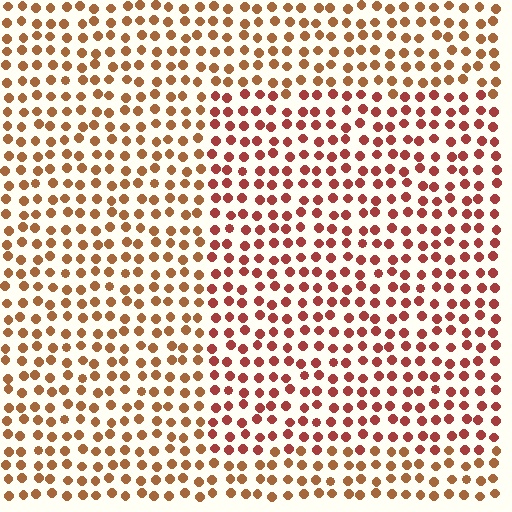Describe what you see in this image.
The image is filled with small brown elements in a uniform arrangement. A rectangle-shaped region is visible where the elements are tinted to a slightly different hue, forming a subtle color boundary.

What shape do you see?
I see a rectangle.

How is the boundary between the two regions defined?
The boundary is defined purely by a slight shift in hue (about 26 degrees). Spacing, size, and orientation are identical on both sides.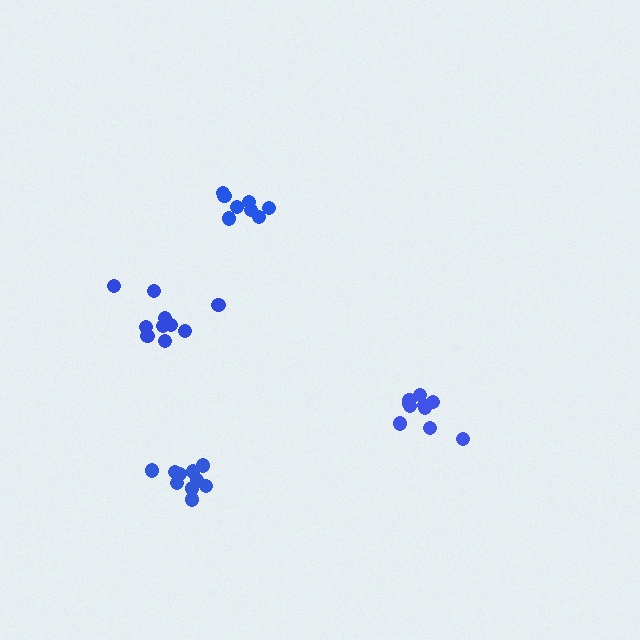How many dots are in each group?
Group 1: 10 dots, Group 2: 8 dots, Group 3: 10 dots, Group 4: 10 dots (38 total).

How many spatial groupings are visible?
There are 4 spatial groupings.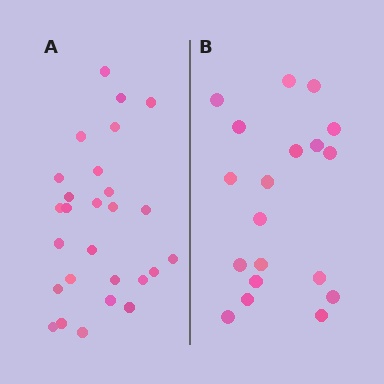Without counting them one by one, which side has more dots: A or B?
Region A (the left region) has more dots.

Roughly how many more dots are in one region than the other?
Region A has roughly 8 or so more dots than region B.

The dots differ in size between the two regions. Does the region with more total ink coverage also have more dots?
No. Region B has more total ink coverage because its dots are larger, but region A actually contains more individual dots. Total area can be misleading — the number of items is what matters here.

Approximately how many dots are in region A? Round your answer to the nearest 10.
About 30 dots. (The exact count is 27, which rounds to 30.)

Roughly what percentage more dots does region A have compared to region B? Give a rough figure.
About 40% more.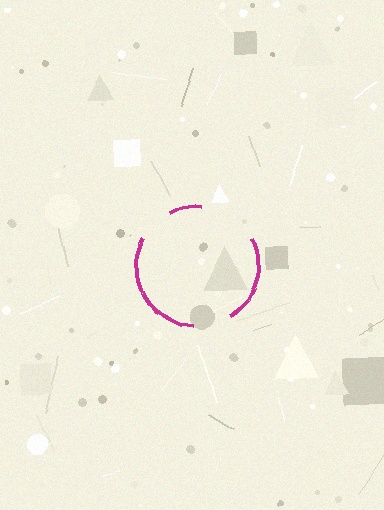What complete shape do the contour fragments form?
The contour fragments form a circle.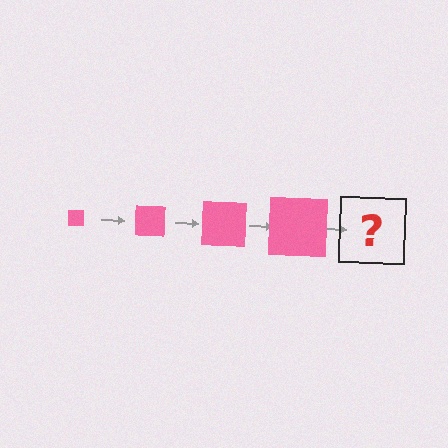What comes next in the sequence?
The next element should be a pink square, larger than the previous one.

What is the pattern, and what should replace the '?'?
The pattern is that the square gets progressively larger each step. The '?' should be a pink square, larger than the previous one.